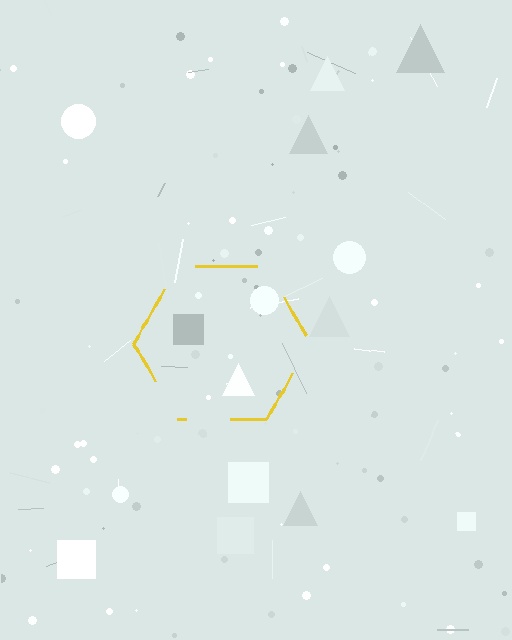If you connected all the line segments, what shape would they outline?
They would outline a hexagon.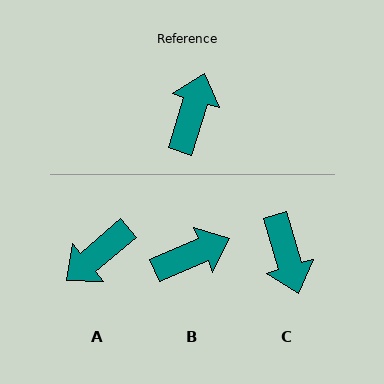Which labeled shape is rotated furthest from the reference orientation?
A, about 147 degrees away.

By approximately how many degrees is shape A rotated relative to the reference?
Approximately 147 degrees counter-clockwise.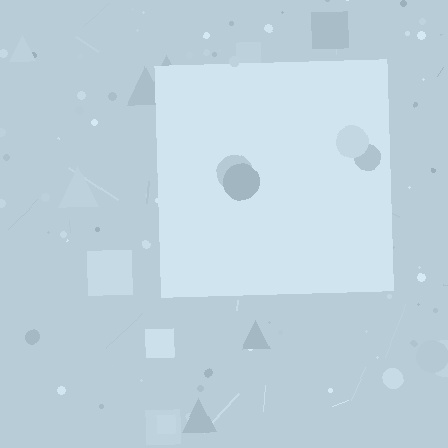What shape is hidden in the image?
A square is hidden in the image.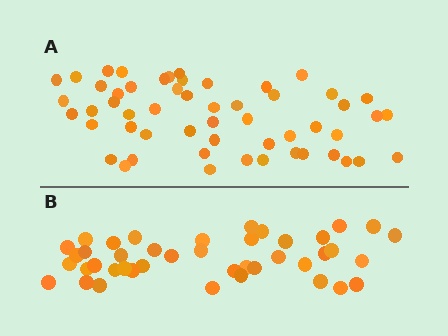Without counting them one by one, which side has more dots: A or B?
Region A (the top region) has more dots.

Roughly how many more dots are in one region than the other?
Region A has roughly 12 or so more dots than region B.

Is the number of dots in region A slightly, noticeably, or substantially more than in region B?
Region A has noticeably more, but not dramatically so. The ratio is roughly 1.3 to 1.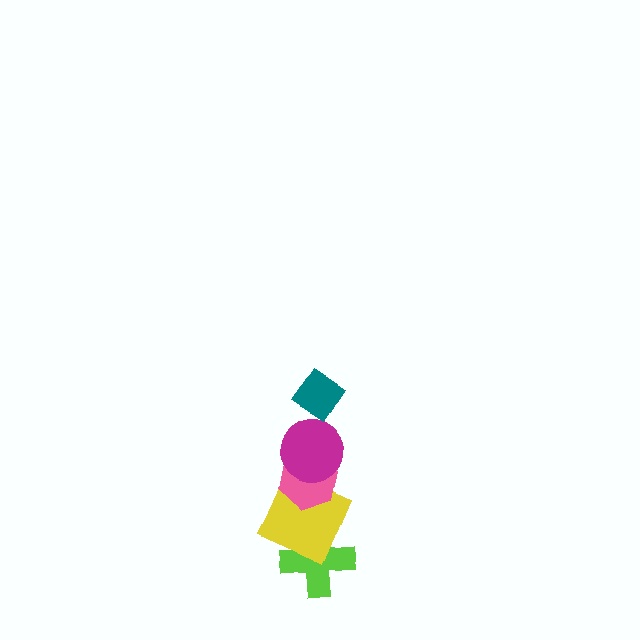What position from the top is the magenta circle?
The magenta circle is 2nd from the top.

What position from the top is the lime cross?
The lime cross is 5th from the top.